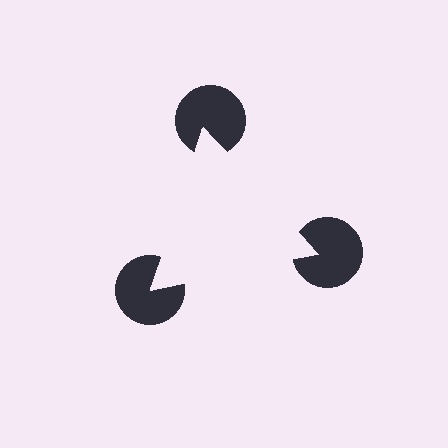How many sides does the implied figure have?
3 sides.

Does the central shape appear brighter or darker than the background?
It typically appears slightly brighter than the background, even though no actual brightness change is drawn.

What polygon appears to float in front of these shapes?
An illusory triangle — its edges are inferred from the aligned wedge cuts in the pac-man discs, not physically drawn.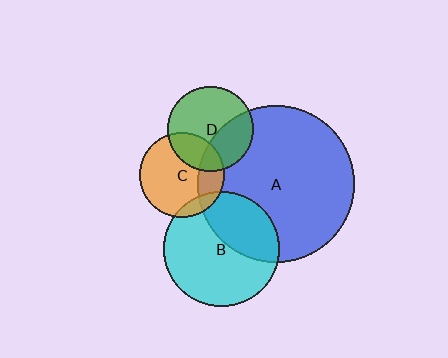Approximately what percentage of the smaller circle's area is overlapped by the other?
Approximately 10%.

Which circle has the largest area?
Circle A (blue).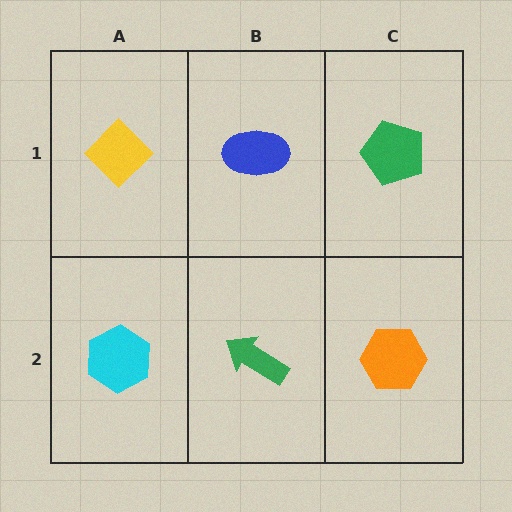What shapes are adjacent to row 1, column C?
An orange hexagon (row 2, column C), a blue ellipse (row 1, column B).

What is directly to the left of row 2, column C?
A green arrow.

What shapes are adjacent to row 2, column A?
A yellow diamond (row 1, column A), a green arrow (row 2, column B).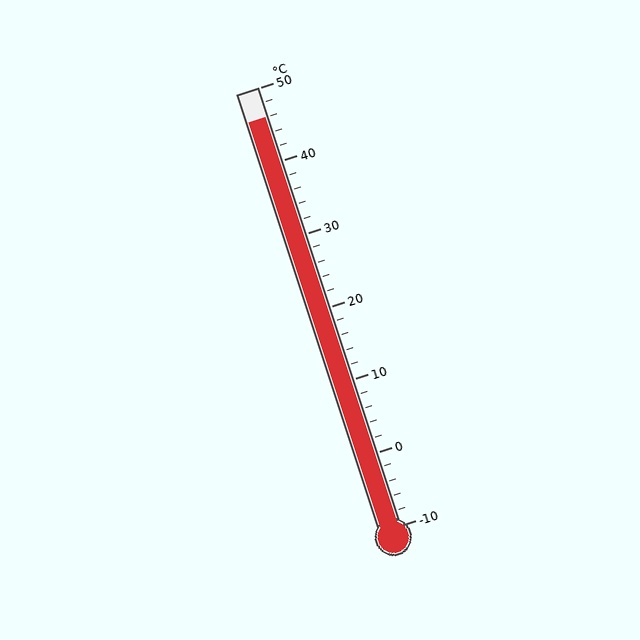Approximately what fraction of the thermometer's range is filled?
The thermometer is filled to approximately 95% of its range.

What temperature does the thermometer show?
The thermometer shows approximately 46°C.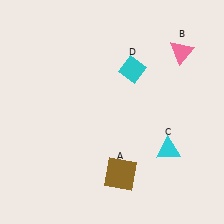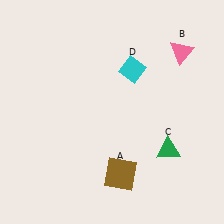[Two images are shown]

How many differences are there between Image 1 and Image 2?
There is 1 difference between the two images.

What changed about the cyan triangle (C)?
In Image 1, C is cyan. In Image 2, it changed to green.